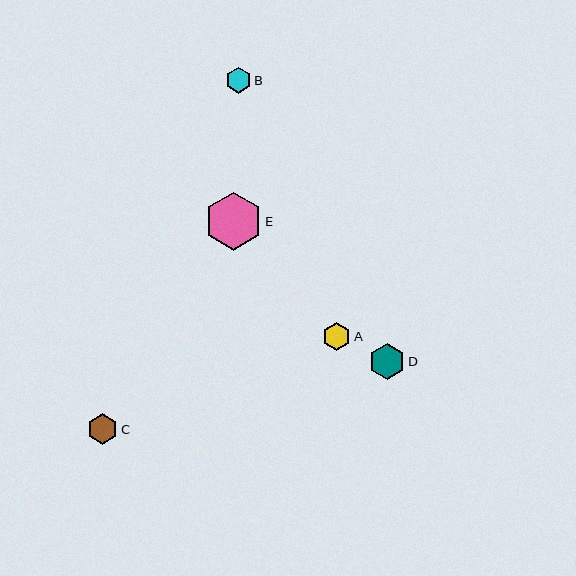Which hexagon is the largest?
Hexagon E is the largest with a size of approximately 58 pixels.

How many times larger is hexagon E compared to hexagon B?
Hexagon E is approximately 2.2 times the size of hexagon B.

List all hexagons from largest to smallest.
From largest to smallest: E, D, C, A, B.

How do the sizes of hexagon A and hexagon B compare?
Hexagon A and hexagon B are approximately the same size.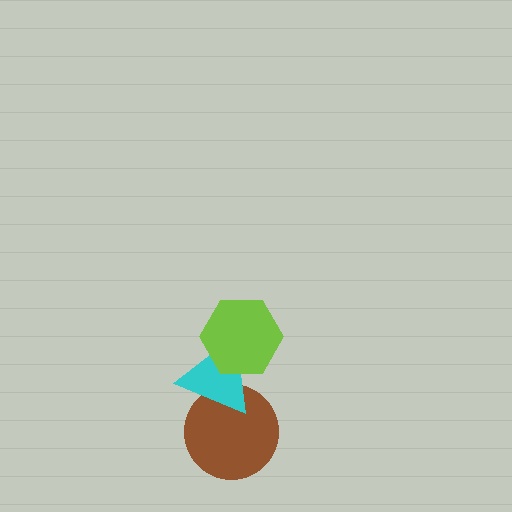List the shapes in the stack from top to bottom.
From top to bottom: the lime hexagon, the cyan triangle, the brown circle.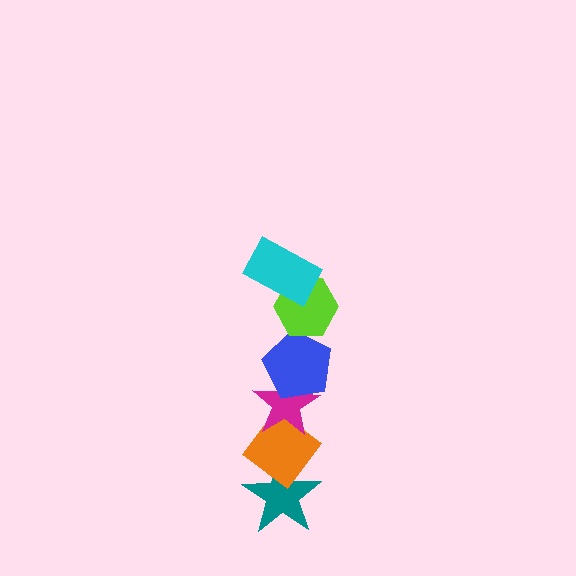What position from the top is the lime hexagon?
The lime hexagon is 2nd from the top.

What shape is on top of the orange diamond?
The magenta star is on top of the orange diamond.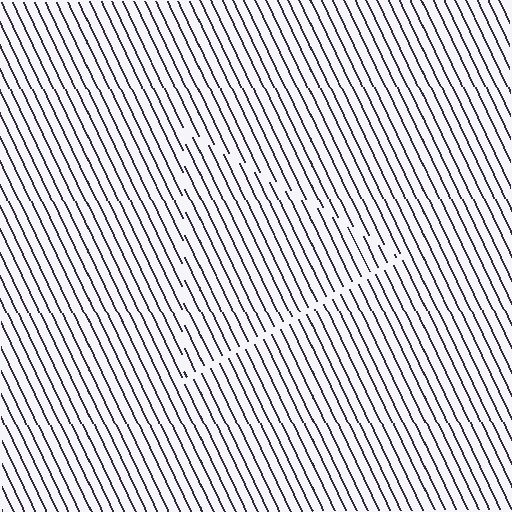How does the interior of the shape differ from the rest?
The interior of the shape contains the same grating, shifted by half a period — the contour is defined by the phase discontinuity where line-ends from the inner and outer gratings abut.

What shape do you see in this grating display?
An illusory triangle. The interior of the shape contains the same grating, shifted by half a period — the contour is defined by the phase discontinuity where line-ends from the inner and outer gratings abut.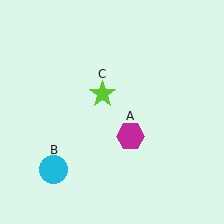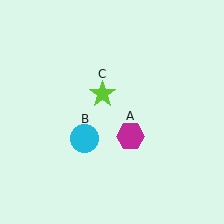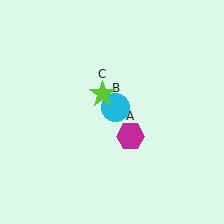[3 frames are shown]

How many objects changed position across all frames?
1 object changed position: cyan circle (object B).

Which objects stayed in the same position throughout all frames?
Magenta hexagon (object A) and lime star (object C) remained stationary.